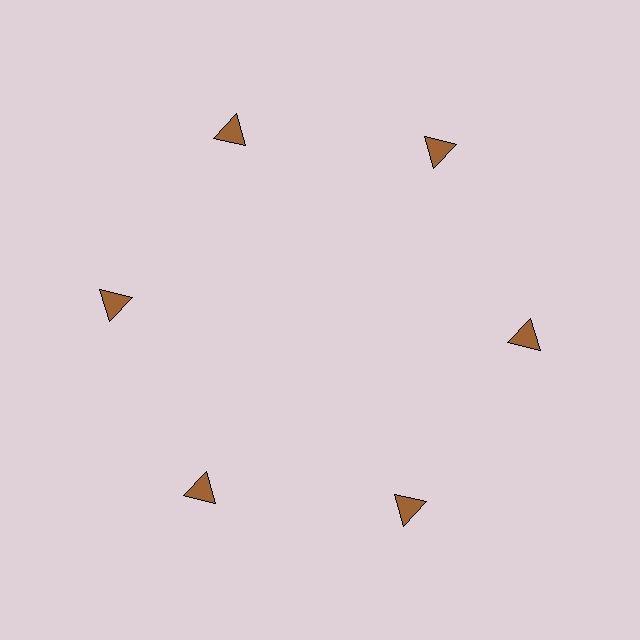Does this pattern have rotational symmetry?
Yes, this pattern has 6-fold rotational symmetry. It looks the same after rotating 60 degrees around the center.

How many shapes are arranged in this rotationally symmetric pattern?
There are 6 shapes, arranged in 6 groups of 1.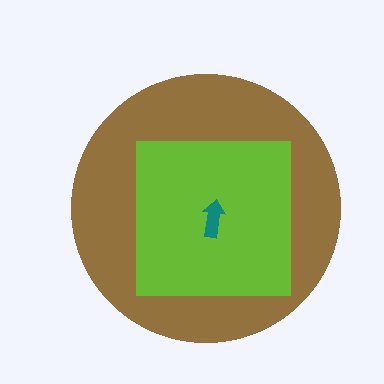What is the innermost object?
The teal arrow.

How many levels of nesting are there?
3.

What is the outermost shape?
The brown circle.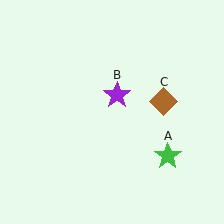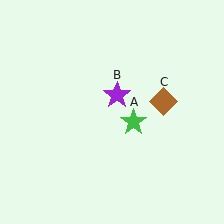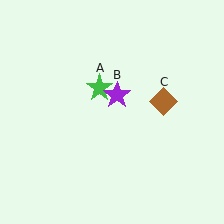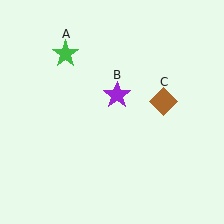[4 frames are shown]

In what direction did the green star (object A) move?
The green star (object A) moved up and to the left.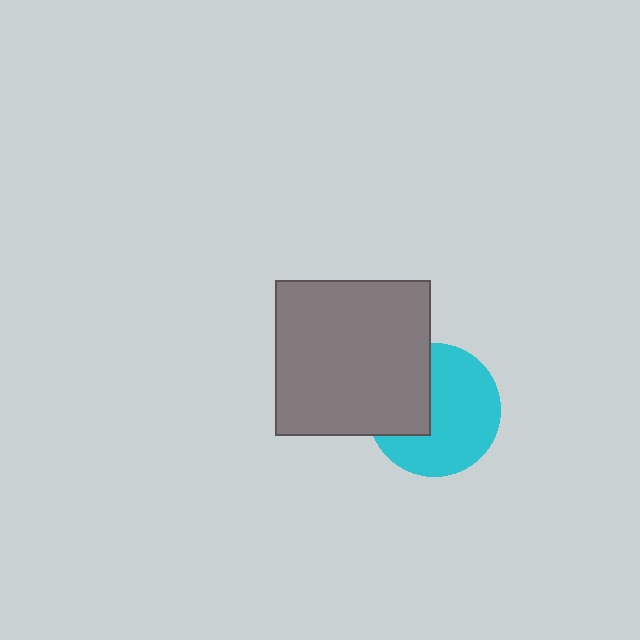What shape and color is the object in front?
The object in front is a gray square.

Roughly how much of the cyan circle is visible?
Most of it is visible (roughly 65%).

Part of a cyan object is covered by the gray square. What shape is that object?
It is a circle.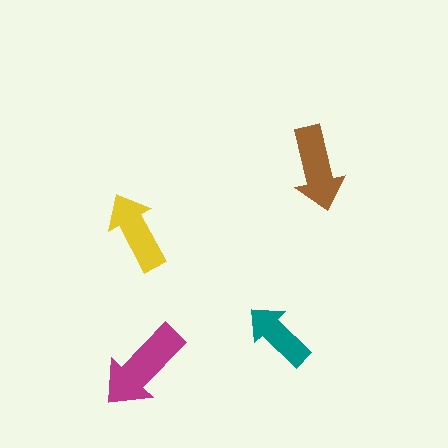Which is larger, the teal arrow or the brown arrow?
The brown one.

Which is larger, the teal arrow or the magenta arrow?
The magenta one.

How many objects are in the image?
There are 4 objects in the image.